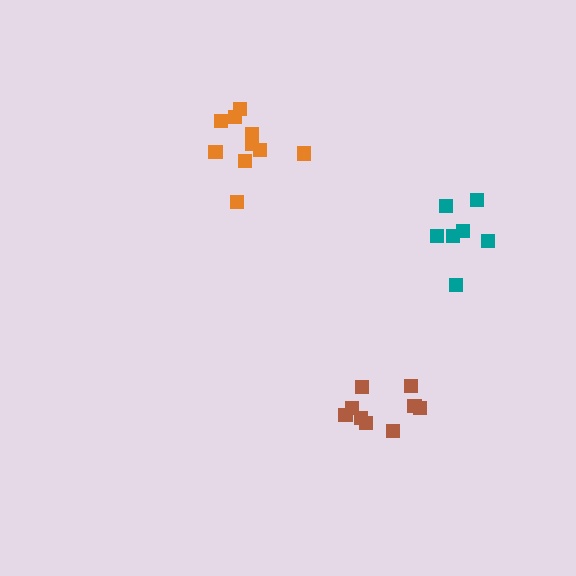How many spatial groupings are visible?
There are 3 spatial groupings.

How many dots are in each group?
Group 1: 7 dots, Group 2: 10 dots, Group 3: 9 dots (26 total).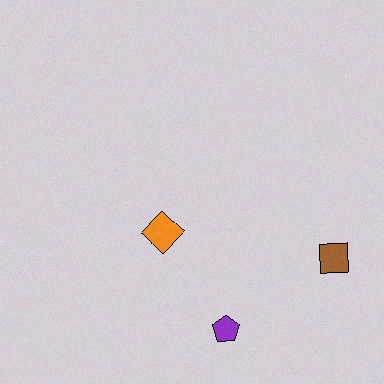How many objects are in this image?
There are 3 objects.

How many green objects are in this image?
There are no green objects.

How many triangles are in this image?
There are no triangles.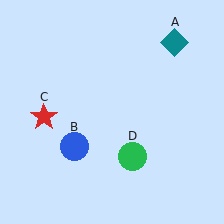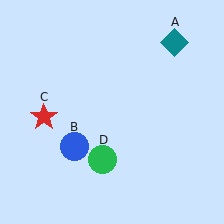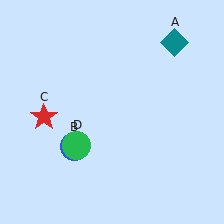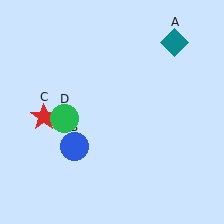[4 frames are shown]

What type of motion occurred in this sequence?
The green circle (object D) rotated clockwise around the center of the scene.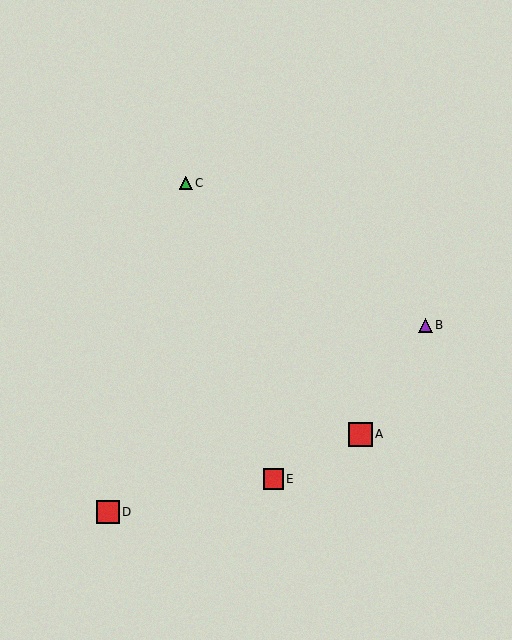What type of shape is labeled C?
Shape C is a green triangle.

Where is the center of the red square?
The center of the red square is at (273, 479).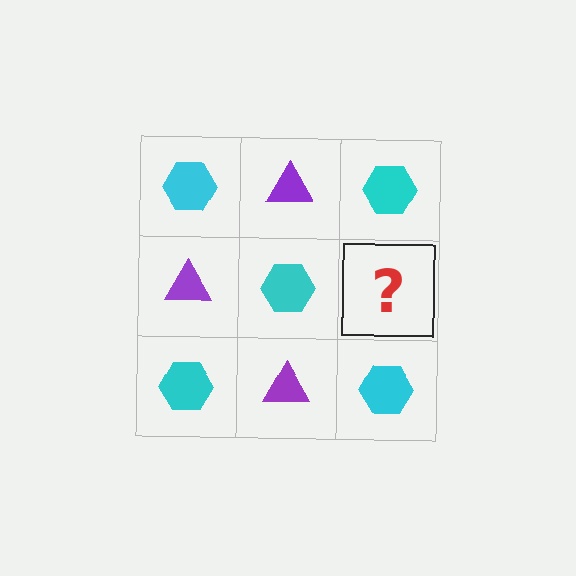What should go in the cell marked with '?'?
The missing cell should contain a purple triangle.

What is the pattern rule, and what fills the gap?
The rule is that it alternates cyan hexagon and purple triangle in a checkerboard pattern. The gap should be filled with a purple triangle.